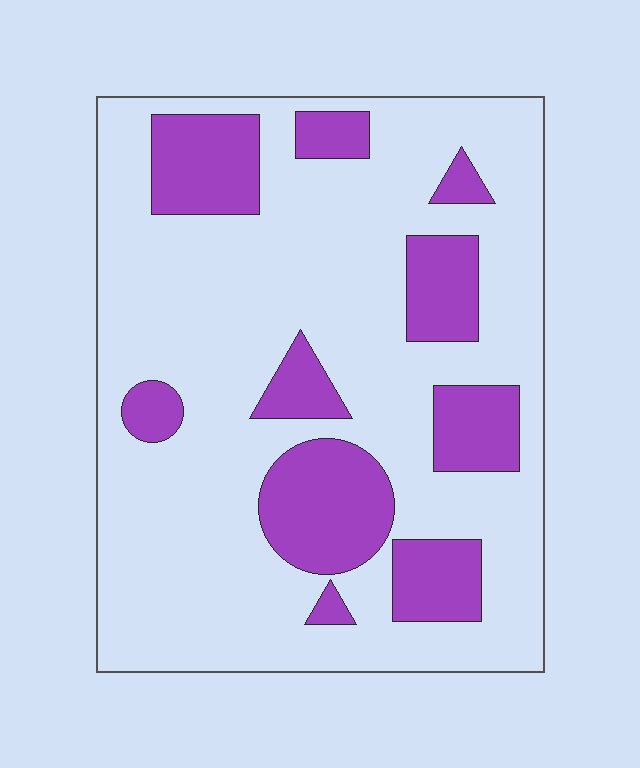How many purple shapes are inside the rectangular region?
10.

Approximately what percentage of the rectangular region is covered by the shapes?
Approximately 25%.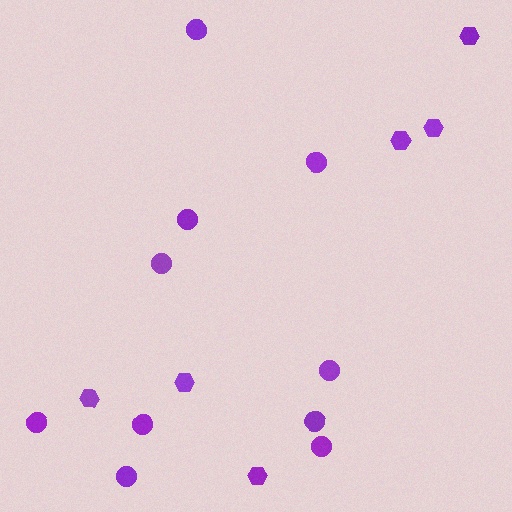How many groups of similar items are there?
There are 2 groups: one group of hexagons (6) and one group of circles (10).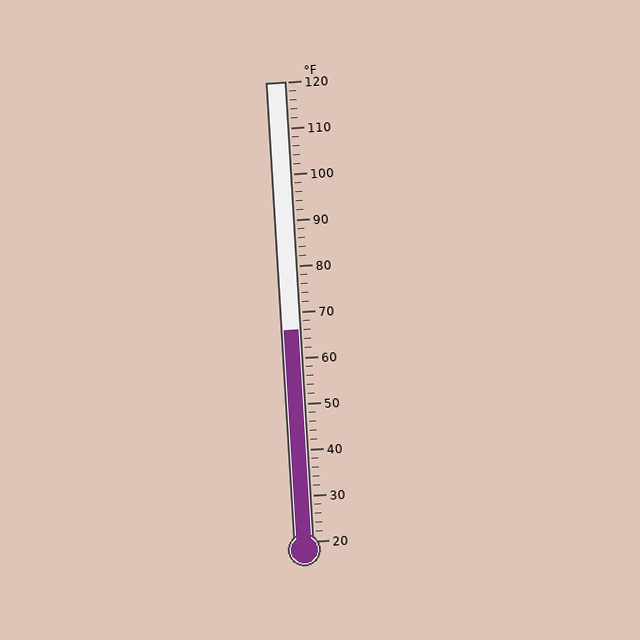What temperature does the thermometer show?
The thermometer shows approximately 66°F.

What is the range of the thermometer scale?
The thermometer scale ranges from 20°F to 120°F.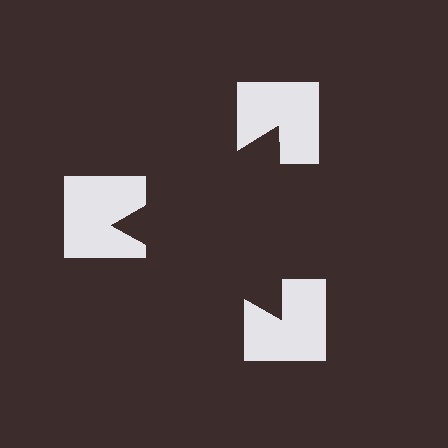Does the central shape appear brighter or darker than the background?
It typically appears slightly darker than the background, even though no actual brightness change is drawn.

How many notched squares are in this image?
There are 3 — one at each vertex of the illusory triangle.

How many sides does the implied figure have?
3 sides.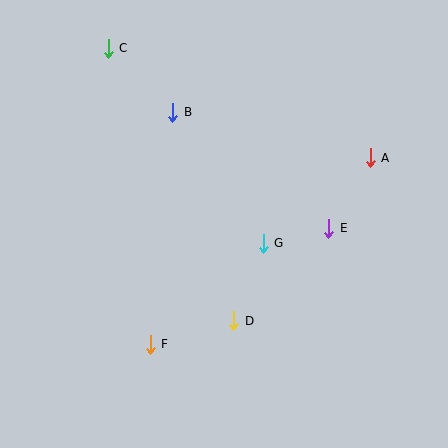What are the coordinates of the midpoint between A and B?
The midpoint between A and B is at (272, 135).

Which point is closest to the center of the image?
Point G at (263, 243) is closest to the center.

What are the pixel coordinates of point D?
Point D is at (234, 321).